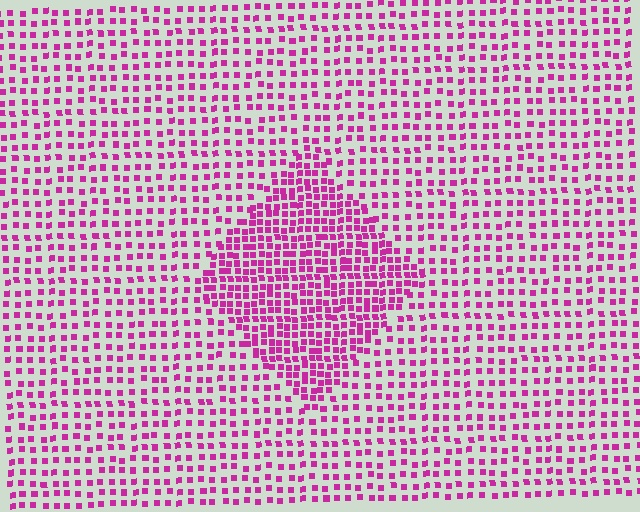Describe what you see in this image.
The image contains small magenta elements arranged at two different densities. A diamond-shaped region is visible where the elements are more densely packed than the surrounding area.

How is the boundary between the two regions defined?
The boundary is defined by a change in element density (approximately 1.9x ratio). All elements are the same color, size, and shape.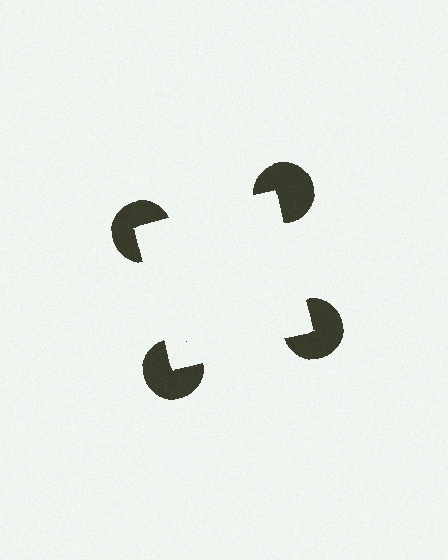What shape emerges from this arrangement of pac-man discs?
An illusory square — its edges are inferred from the aligned wedge cuts in the pac-man discs, not physically drawn.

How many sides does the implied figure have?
4 sides.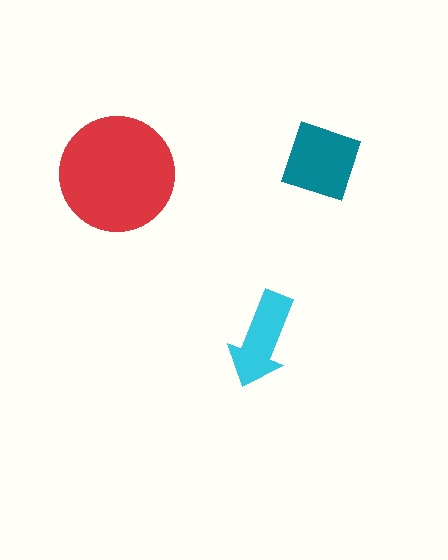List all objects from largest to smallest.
The red circle, the teal square, the cyan arrow.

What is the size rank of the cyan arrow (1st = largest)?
3rd.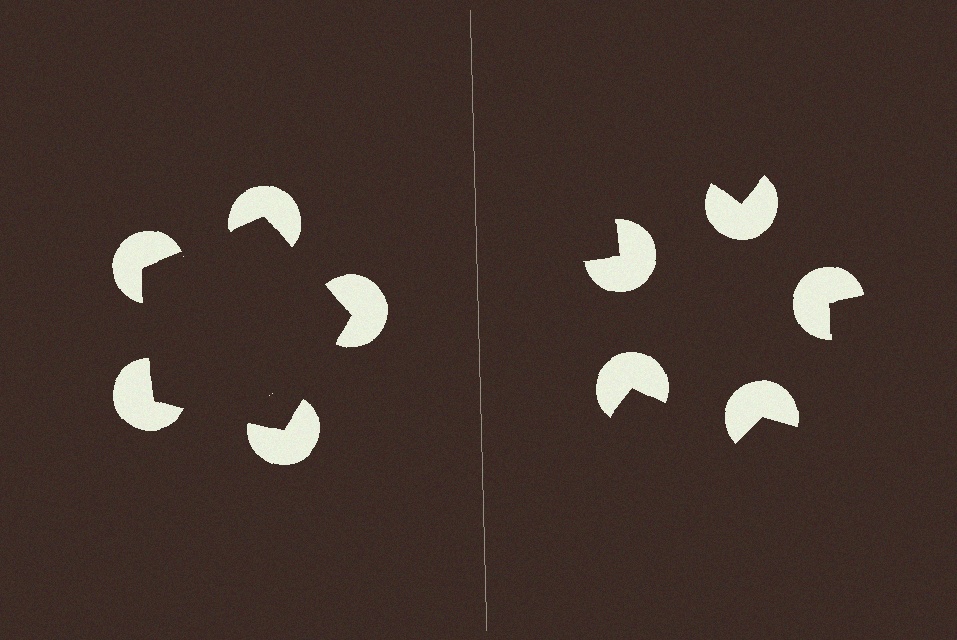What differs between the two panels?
The pac-man discs are positioned identically on both sides; only the wedge orientations differ. On the left they align to a pentagon; on the right they are misaligned.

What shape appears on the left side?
An illusory pentagon.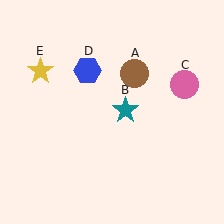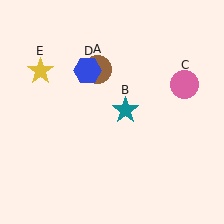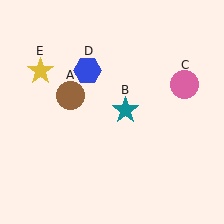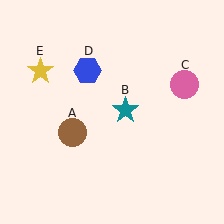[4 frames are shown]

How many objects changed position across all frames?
1 object changed position: brown circle (object A).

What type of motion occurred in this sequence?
The brown circle (object A) rotated counterclockwise around the center of the scene.